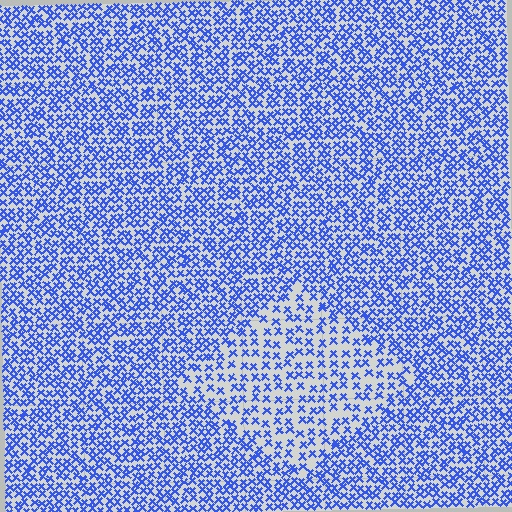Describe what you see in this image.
The image contains small blue elements arranged at two different densities. A diamond-shaped region is visible where the elements are less densely packed than the surrounding area.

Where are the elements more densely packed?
The elements are more densely packed outside the diamond boundary.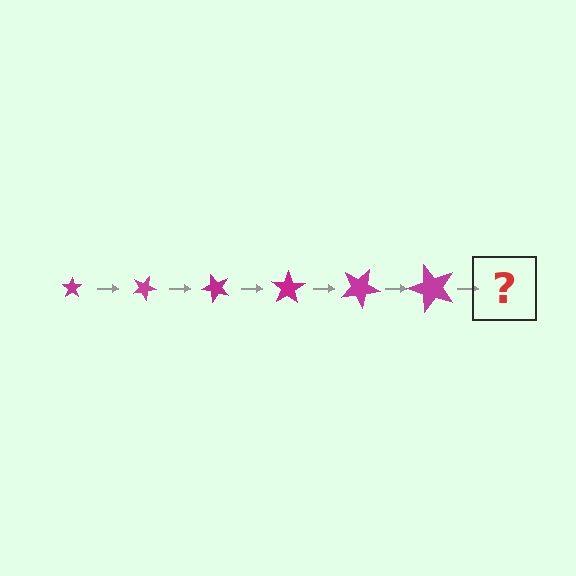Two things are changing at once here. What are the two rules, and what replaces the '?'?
The two rules are that the star grows larger each step and it rotates 25 degrees each step. The '?' should be a star, larger than the previous one and rotated 150 degrees from the start.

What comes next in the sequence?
The next element should be a star, larger than the previous one and rotated 150 degrees from the start.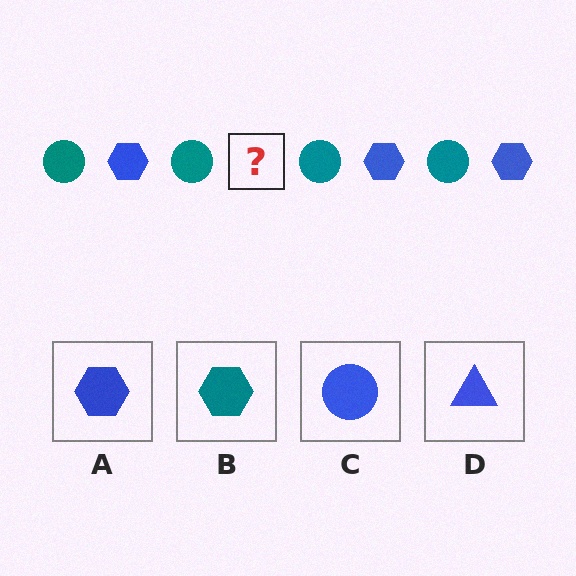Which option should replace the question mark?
Option A.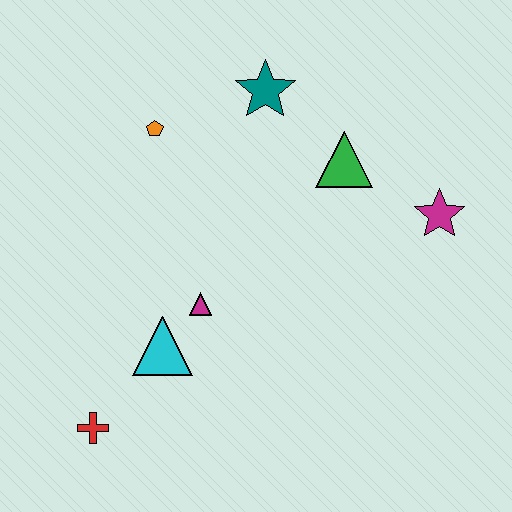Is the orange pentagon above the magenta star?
Yes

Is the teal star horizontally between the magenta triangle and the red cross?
No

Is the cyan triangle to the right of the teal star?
No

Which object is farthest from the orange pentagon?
The red cross is farthest from the orange pentagon.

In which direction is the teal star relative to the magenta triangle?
The teal star is above the magenta triangle.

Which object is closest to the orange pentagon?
The teal star is closest to the orange pentagon.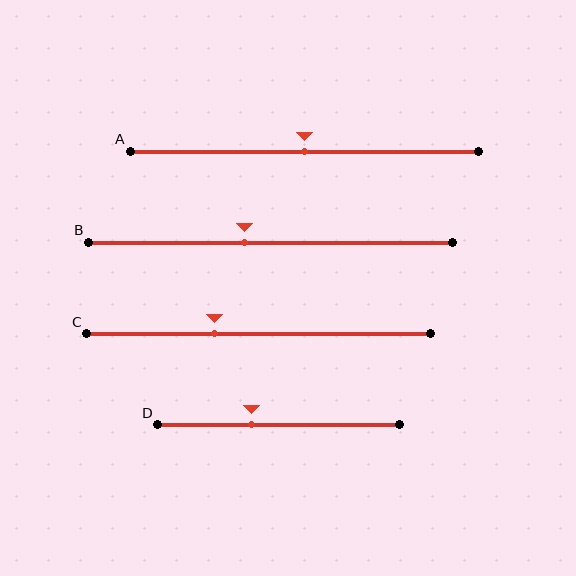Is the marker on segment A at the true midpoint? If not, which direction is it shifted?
Yes, the marker on segment A is at the true midpoint.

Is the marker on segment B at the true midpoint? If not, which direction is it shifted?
No, the marker on segment B is shifted to the left by about 7% of the segment length.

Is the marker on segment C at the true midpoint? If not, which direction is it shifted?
No, the marker on segment C is shifted to the left by about 13% of the segment length.